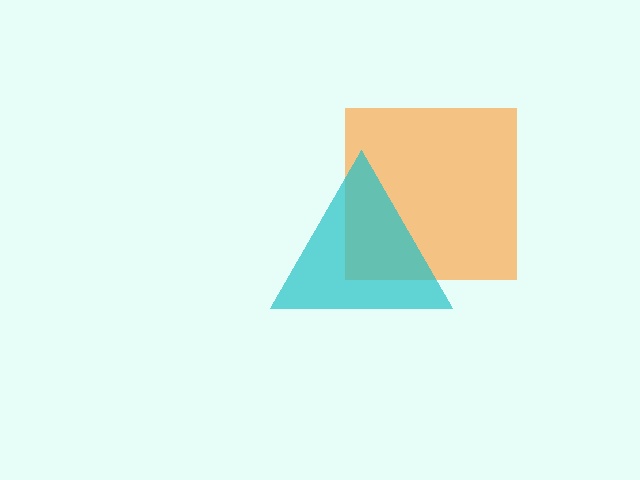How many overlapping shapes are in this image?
There are 2 overlapping shapes in the image.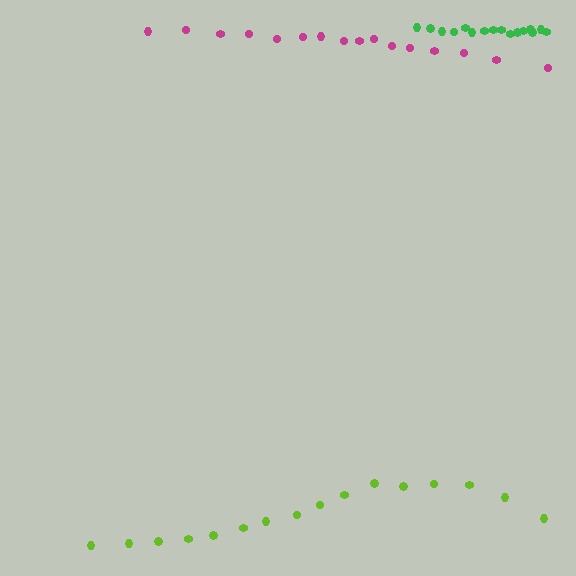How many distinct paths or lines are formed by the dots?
There are 3 distinct paths.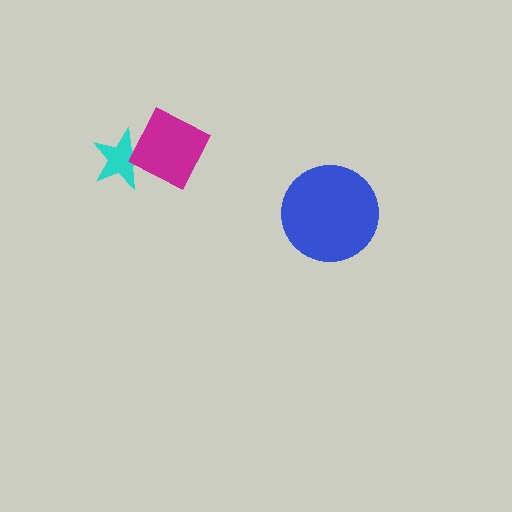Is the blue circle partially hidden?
No, no other shape covers it.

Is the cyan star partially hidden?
Yes, it is partially covered by another shape.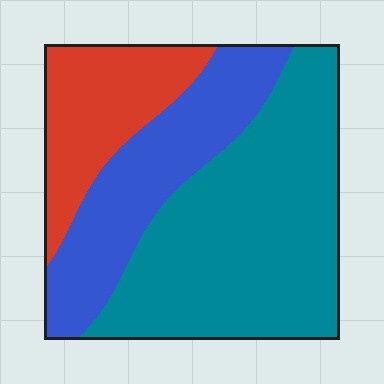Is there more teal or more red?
Teal.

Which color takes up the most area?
Teal, at roughly 50%.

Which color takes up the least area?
Red, at roughly 20%.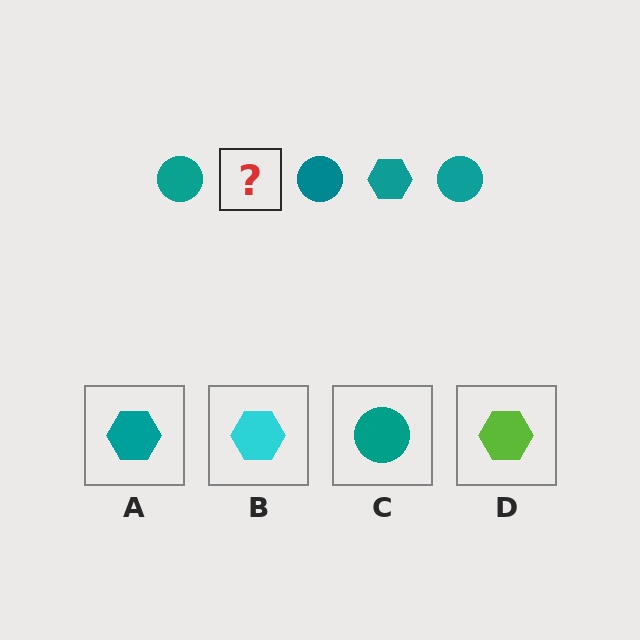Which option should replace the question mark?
Option A.